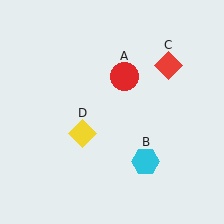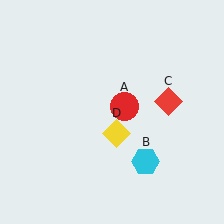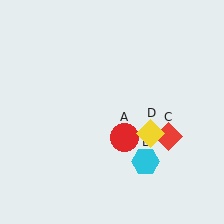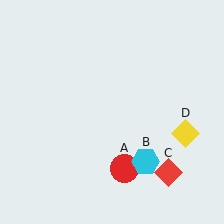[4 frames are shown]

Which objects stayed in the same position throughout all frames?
Cyan hexagon (object B) remained stationary.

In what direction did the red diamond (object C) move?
The red diamond (object C) moved down.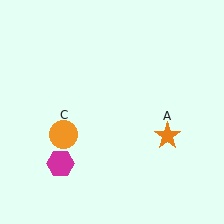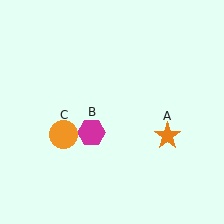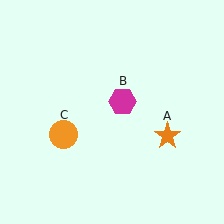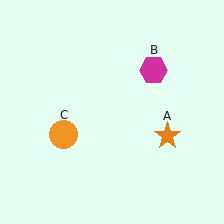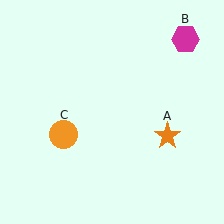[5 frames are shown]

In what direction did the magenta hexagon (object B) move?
The magenta hexagon (object B) moved up and to the right.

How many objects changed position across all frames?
1 object changed position: magenta hexagon (object B).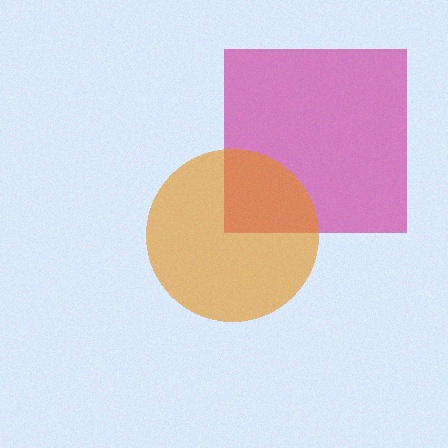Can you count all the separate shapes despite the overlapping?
Yes, there are 2 separate shapes.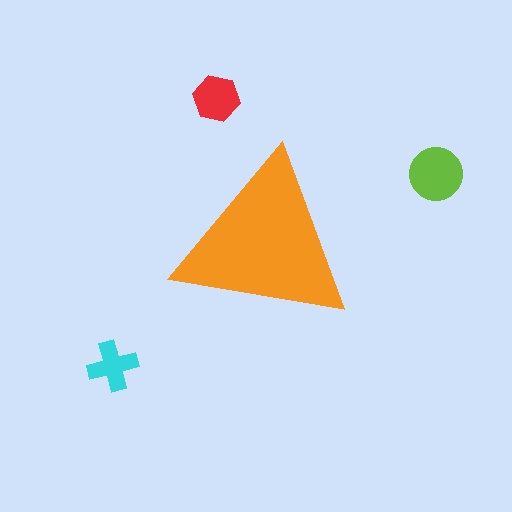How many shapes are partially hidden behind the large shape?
0 shapes are partially hidden.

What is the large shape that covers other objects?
An orange triangle.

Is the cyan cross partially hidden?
No, the cyan cross is fully visible.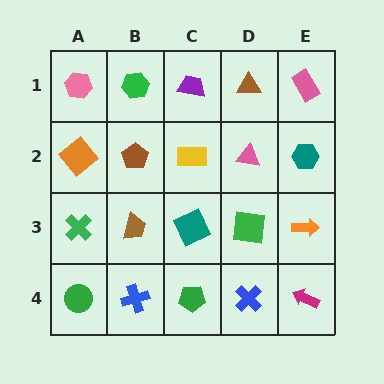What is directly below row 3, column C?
A green pentagon.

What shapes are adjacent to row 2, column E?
A pink rectangle (row 1, column E), an orange arrow (row 3, column E), a pink triangle (row 2, column D).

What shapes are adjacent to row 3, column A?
An orange diamond (row 2, column A), a green circle (row 4, column A), a brown trapezoid (row 3, column B).